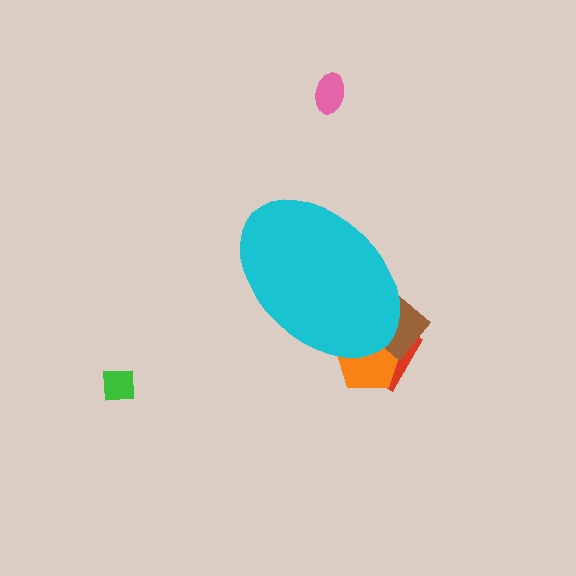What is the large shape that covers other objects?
A cyan ellipse.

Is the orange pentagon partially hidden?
Yes, the orange pentagon is partially hidden behind the cyan ellipse.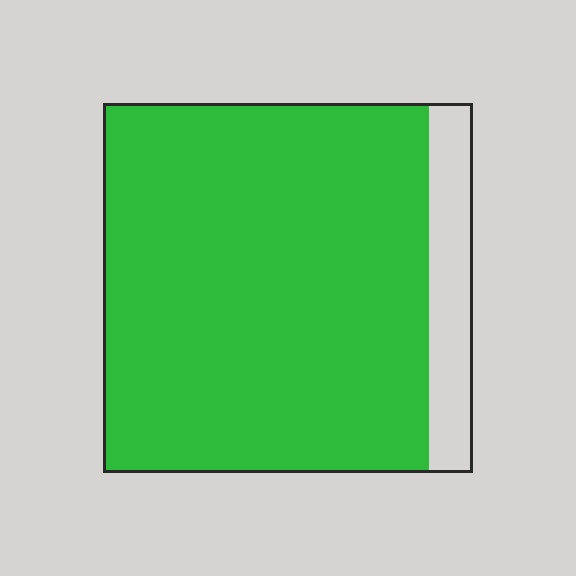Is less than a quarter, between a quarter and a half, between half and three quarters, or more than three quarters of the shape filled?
More than three quarters.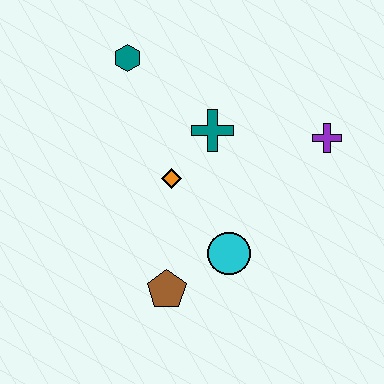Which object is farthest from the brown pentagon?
The teal hexagon is farthest from the brown pentagon.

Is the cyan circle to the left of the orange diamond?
No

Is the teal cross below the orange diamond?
No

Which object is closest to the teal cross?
The orange diamond is closest to the teal cross.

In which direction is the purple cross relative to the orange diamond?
The purple cross is to the right of the orange diamond.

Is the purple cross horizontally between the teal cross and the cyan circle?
No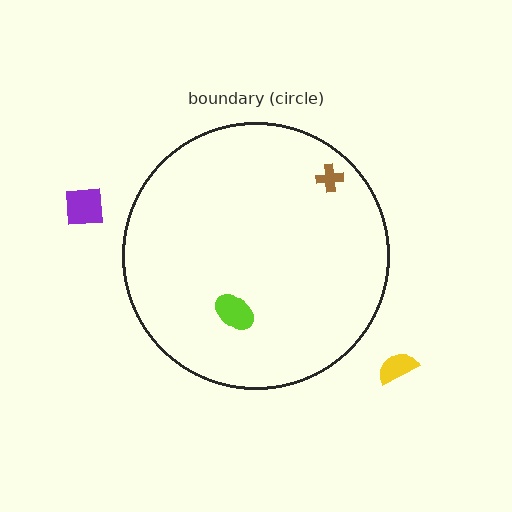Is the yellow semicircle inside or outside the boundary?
Outside.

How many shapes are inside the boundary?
2 inside, 2 outside.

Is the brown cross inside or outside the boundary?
Inside.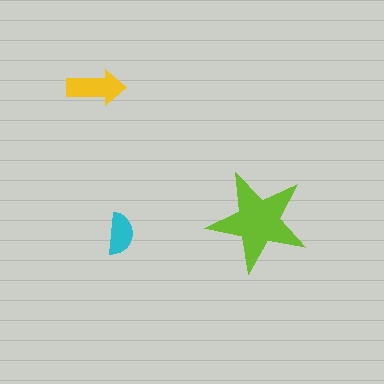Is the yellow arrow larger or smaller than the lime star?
Smaller.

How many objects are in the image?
There are 3 objects in the image.